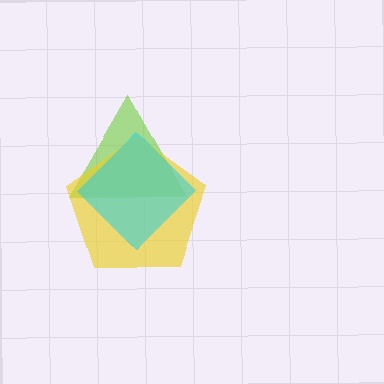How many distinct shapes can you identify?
There are 3 distinct shapes: a lime triangle, a yellow pentagon, a cyan diamond.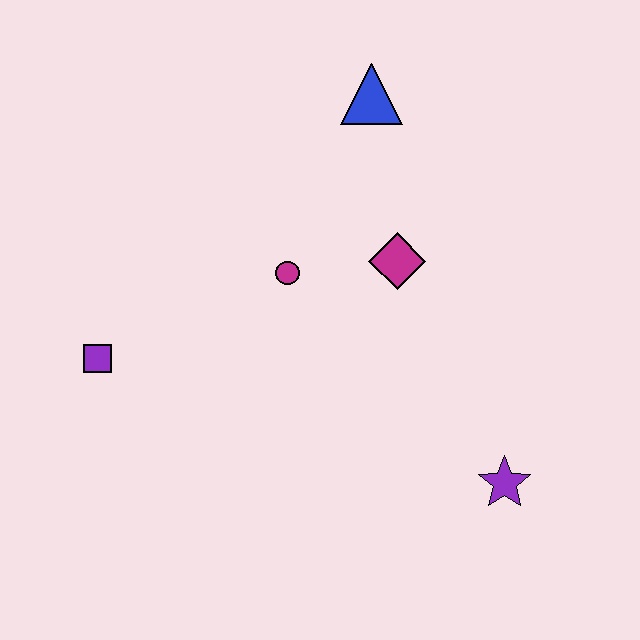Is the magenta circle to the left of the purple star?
Yes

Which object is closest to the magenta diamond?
The magenta circle is closest to the magenta diamond.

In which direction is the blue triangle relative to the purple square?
The blue triangle is to the right of the purple square.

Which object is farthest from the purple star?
The purple square is farthest from the purple star.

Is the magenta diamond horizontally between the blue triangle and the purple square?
No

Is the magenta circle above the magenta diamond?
No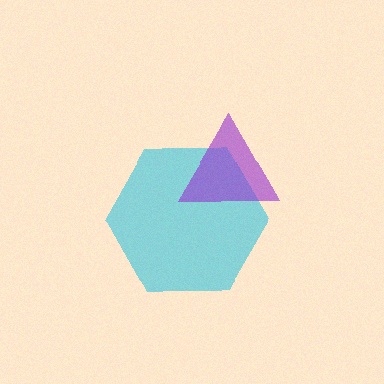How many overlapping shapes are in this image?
There are 2 overlapping shapes in the image.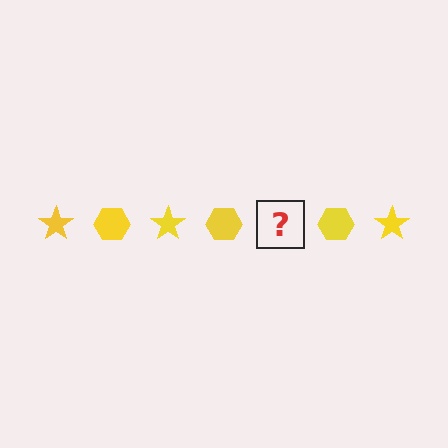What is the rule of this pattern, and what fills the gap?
The rule is that the pattern cycles through star, hexagon shapes in yellow. The gap should be filled with a yellow star.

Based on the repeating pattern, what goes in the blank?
The blank should be a yellow star.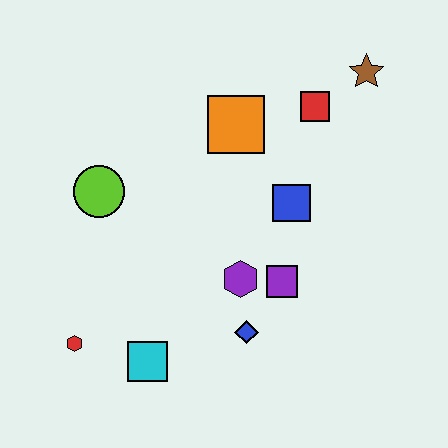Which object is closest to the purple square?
The purple hexagon is closest to the purple square.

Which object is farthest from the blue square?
The red hexagon is farthest from the blue square.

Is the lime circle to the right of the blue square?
No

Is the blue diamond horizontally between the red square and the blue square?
No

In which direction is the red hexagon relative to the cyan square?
The red hexagon is to the left of the cyan square.